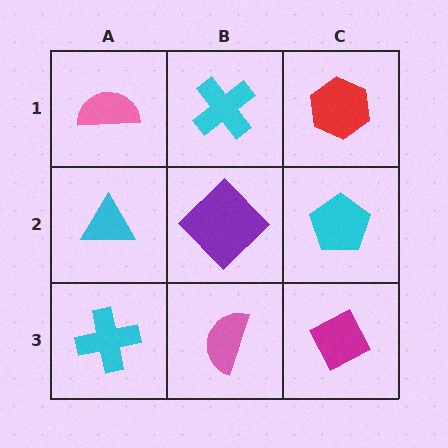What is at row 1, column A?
A pink semicircle.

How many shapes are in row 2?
3 shapes.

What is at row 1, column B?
A cyan cross.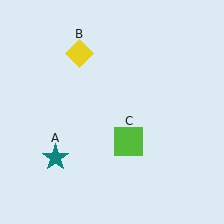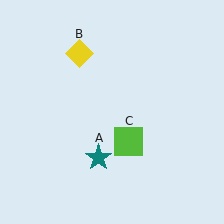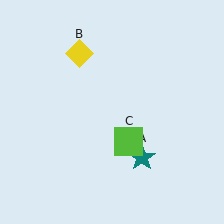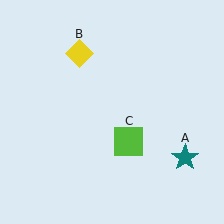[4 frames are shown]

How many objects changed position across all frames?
1 object changed position: teal star (object A).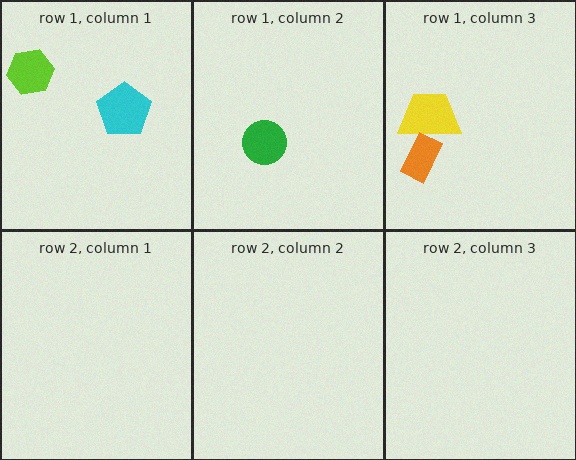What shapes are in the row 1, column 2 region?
The green circle.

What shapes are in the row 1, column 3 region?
The yellow trapezoid, the orange rectangle.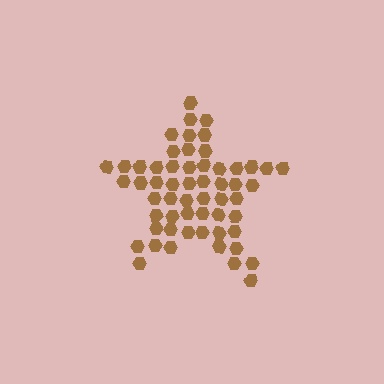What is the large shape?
The large shape is a star.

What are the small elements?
The small elements are hexagons.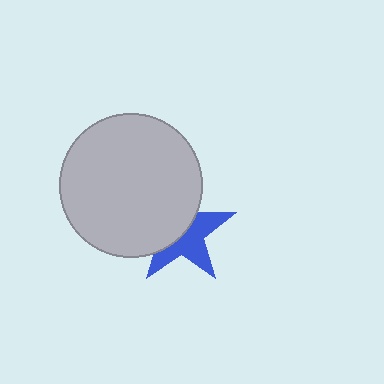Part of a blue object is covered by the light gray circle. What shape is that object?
It is a star.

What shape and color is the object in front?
The object in front is a light gray circle.